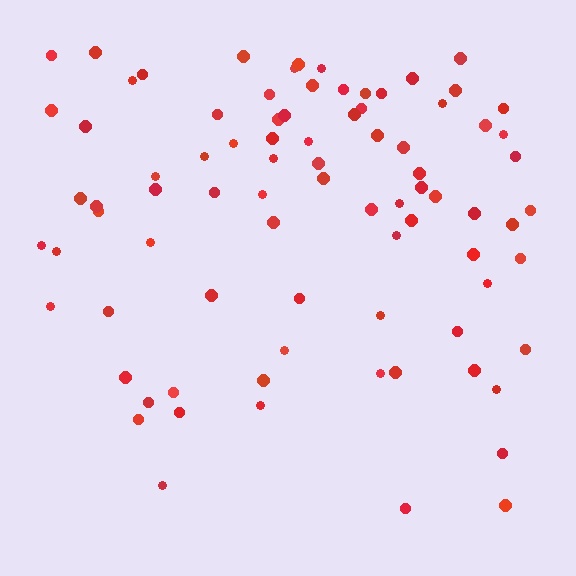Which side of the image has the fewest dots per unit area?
The bottom.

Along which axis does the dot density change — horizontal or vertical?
Vertical.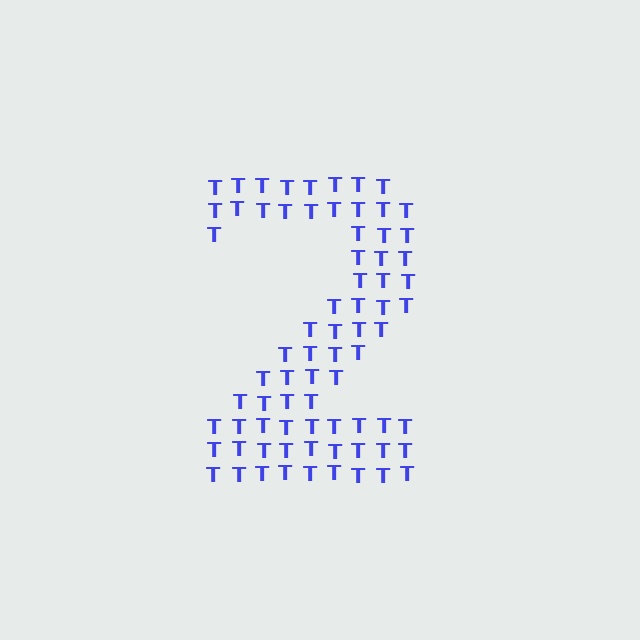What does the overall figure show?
The overall figure shows the digit 2.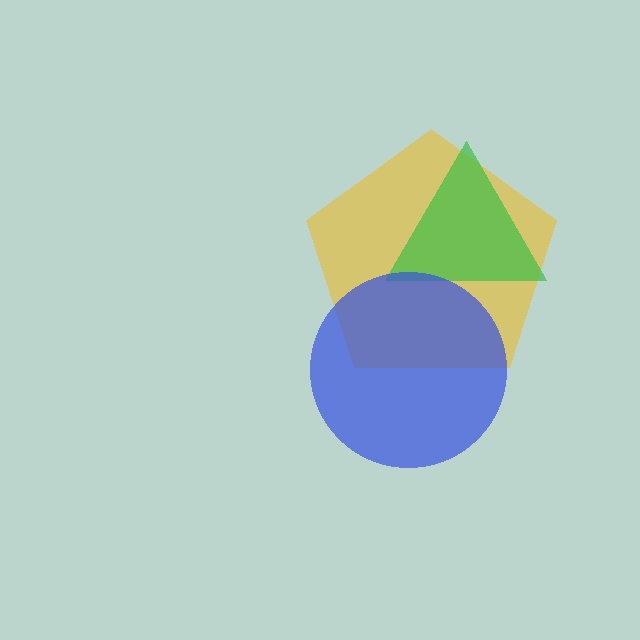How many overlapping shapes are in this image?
There are 3 overlapping shapes in the image.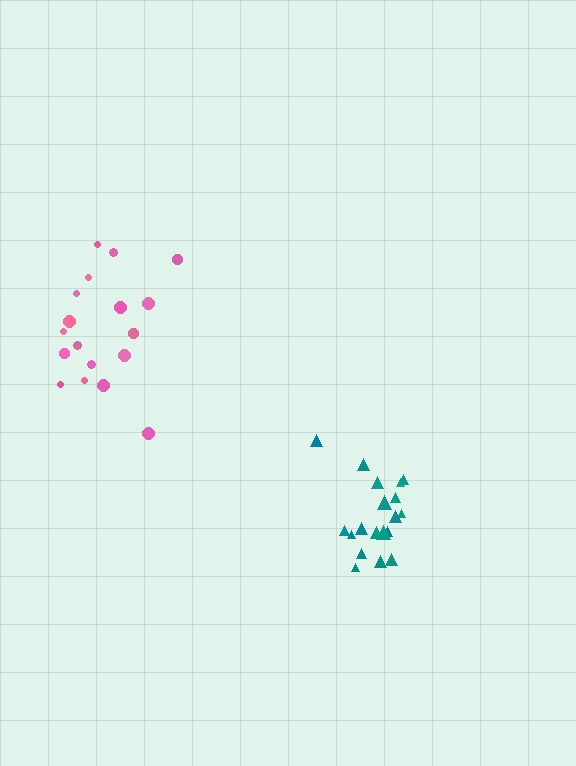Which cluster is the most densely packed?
Teal.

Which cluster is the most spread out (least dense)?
Pink.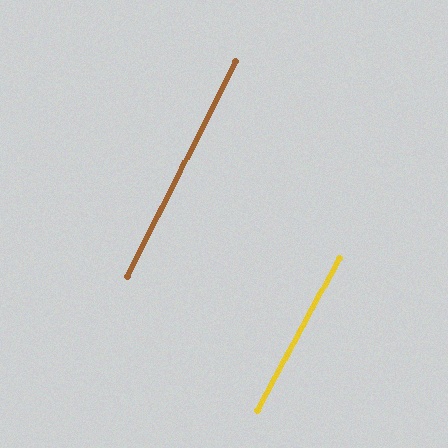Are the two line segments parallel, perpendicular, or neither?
Parallel — their directions differ by only 1.6°.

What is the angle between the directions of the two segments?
Approximately 2 degrees.